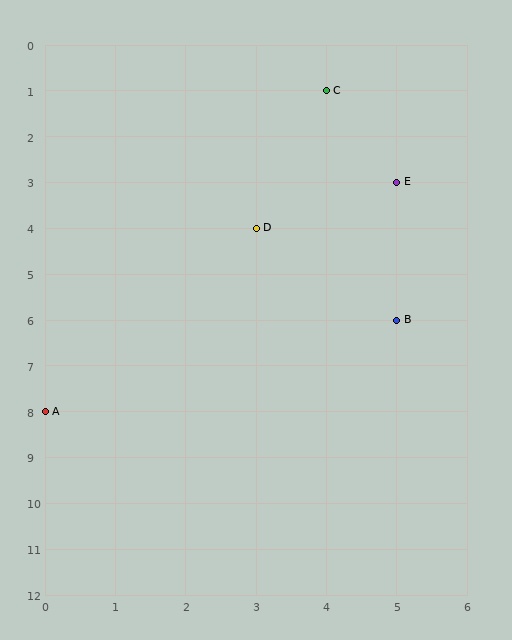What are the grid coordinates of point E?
Point E is at grid coordinates (5, 3).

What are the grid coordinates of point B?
Point B is at grid coordinates (5, 6).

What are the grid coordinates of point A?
Point A is at grid coordinates (0, 8).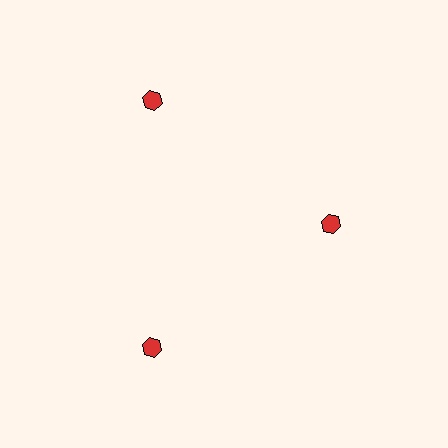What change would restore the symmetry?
The symmetry would be restored by moving it outward, back onto the ring so that all 3 hexagons sit at equal angles and equal distance from the center.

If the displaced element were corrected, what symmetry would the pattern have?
It would have 3-fold rotational symmetry — the pattern would map onto itself every 120 degrees.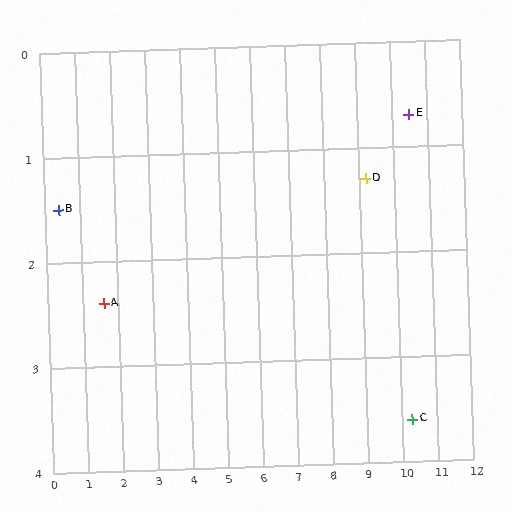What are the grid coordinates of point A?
Point A is at approximately (1.6, 2.4).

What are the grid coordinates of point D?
Point D is at approximately (9.2, 1.3).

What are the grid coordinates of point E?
Point E is at approximately (10.5, 0.7).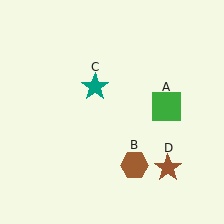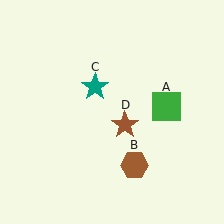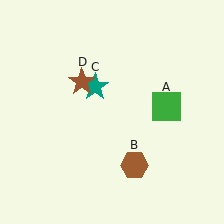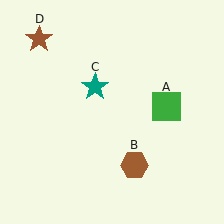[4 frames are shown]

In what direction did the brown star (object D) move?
The brown star (object D) moved up and to the left.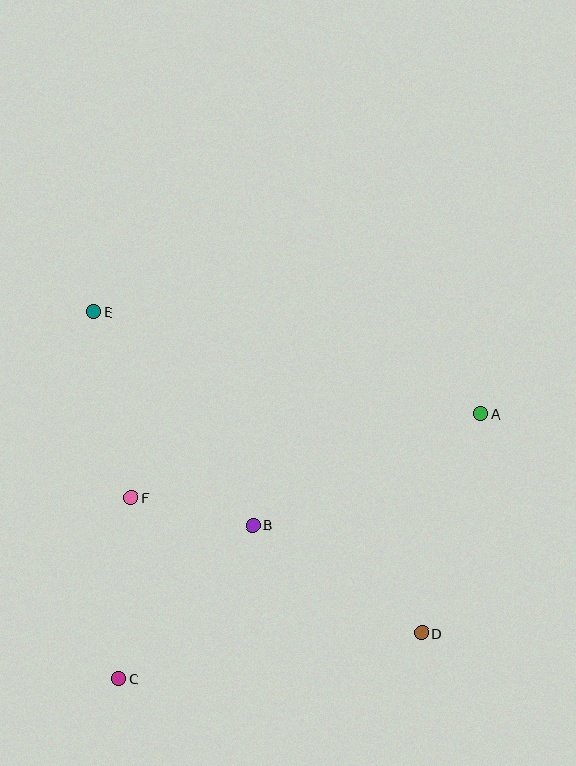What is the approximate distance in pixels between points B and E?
The distance between B and E is approximately 266 pixels.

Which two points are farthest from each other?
Points D and E are farthest from each other.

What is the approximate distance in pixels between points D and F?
The distance between D and F is approximately 320 pixels.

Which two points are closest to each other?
Points B and F are closest to each other.